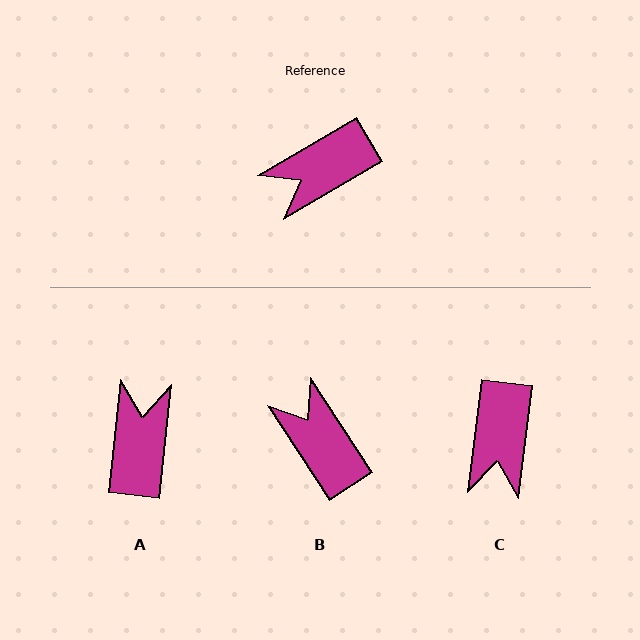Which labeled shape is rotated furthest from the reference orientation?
A, about 127 degrees away.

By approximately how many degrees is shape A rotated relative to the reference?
Approximately 127 degrees clockwise.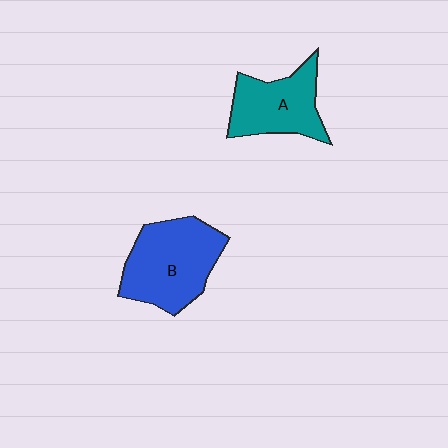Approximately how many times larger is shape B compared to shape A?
Approximately 1.3 times.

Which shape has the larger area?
Shape B (blue).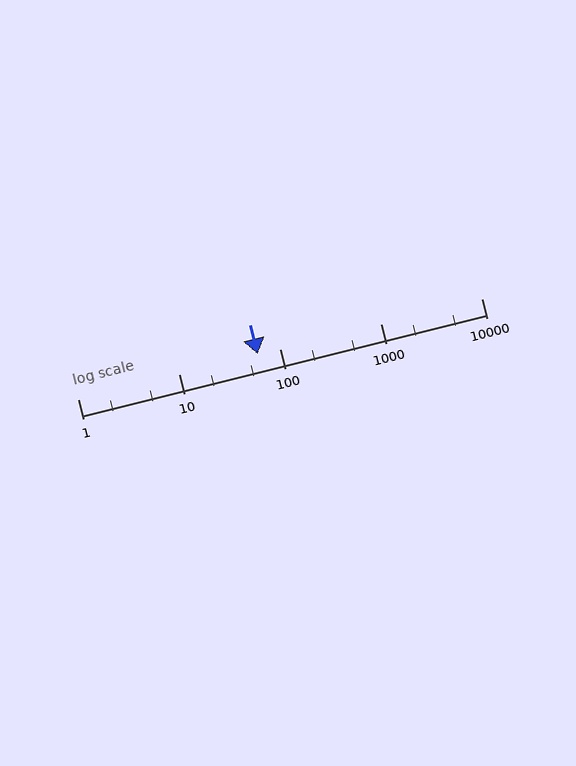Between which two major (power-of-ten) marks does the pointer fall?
The pointer is between 10 and 100.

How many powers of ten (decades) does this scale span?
The scale spans 4 decades, from 1 to 10000.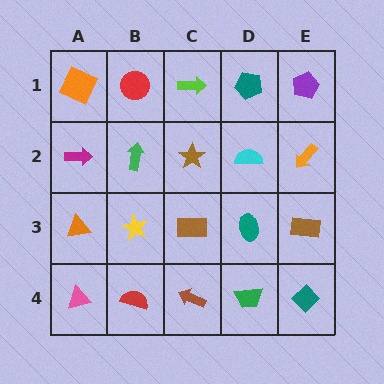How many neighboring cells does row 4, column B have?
3.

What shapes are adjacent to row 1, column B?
A green arrow (row 2, column B), an orange square (row 1, column A), a lime arrow (row 1, column C).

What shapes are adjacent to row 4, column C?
A brown rectangle (row 3, column C), a red semicircle (row 4, column B), a green trapezoid (row 4, column D).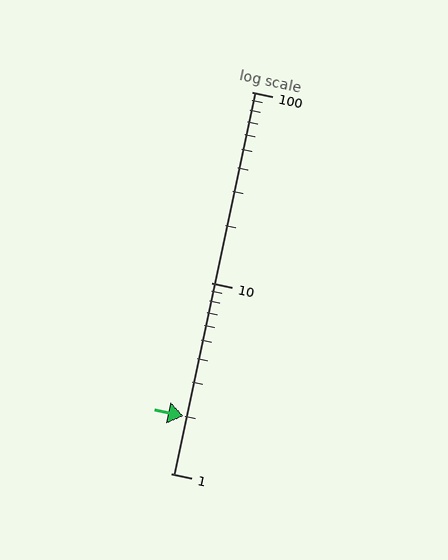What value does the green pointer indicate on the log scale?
The pointer indicates approximately 2.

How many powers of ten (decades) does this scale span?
The scale spans 2 decades, from 1 to 100.